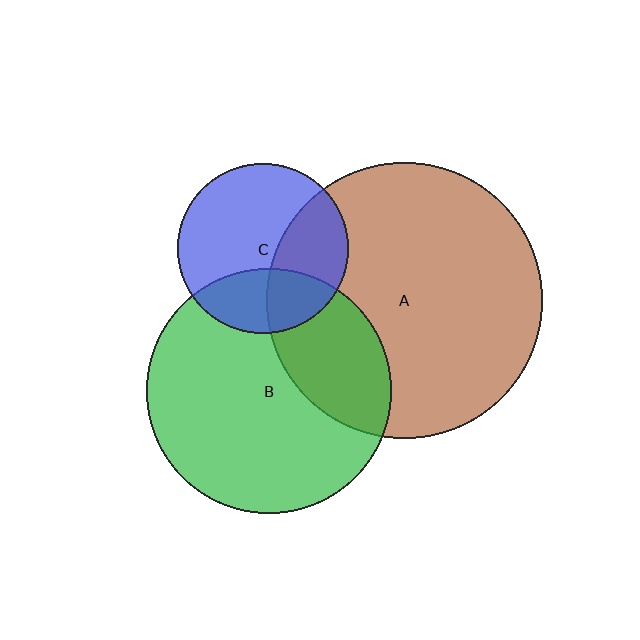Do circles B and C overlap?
Yes.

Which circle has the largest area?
Circle A (brown).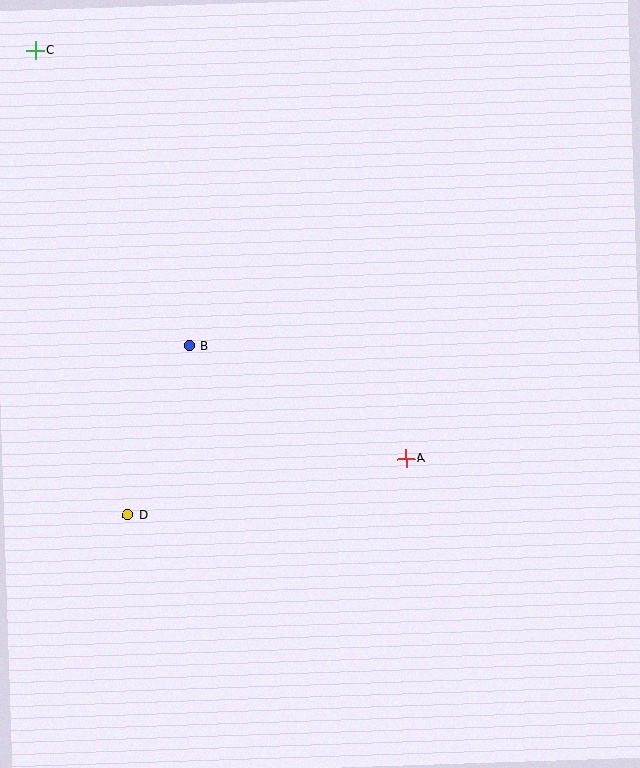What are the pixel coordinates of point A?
Point A is at (406, 459).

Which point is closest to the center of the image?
Point A at (406, 459) is closest to the center.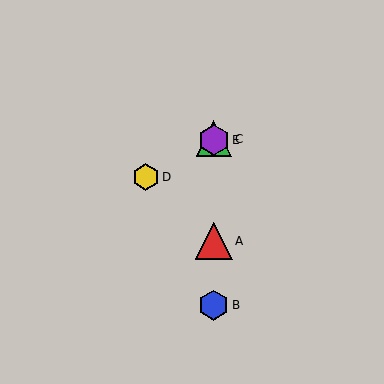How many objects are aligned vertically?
4 objects (A, B, C, E) are aligned vertically.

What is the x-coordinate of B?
Object B is at x≈214.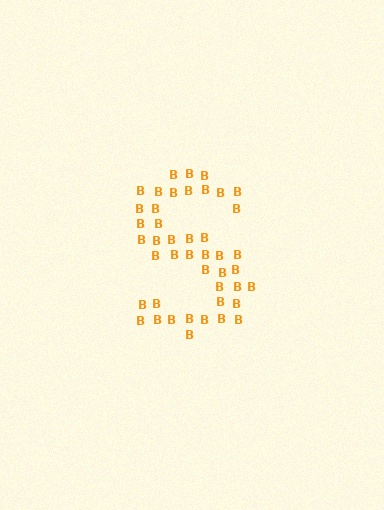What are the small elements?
The small elements are letter B's.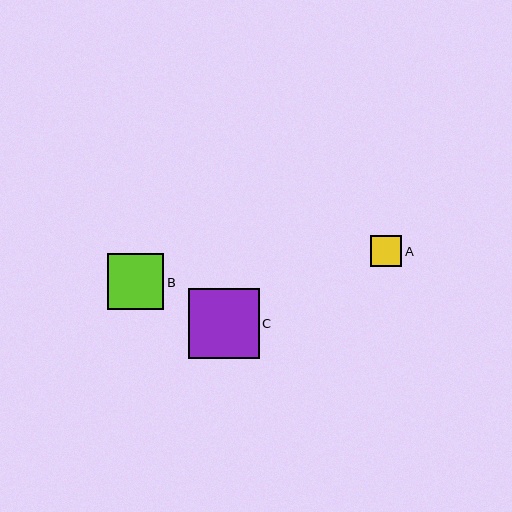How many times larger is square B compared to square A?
Square B is approximately 1.8 times the size of square A.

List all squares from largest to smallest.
From largest to smallest: C, B, A.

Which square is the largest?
Square C is the largest with a size of approximately 71 pixels.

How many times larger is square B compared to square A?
Square B is approximately 1.8 times the size of square A.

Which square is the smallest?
Square A is the smallest with a size of approximately 31 pixels.